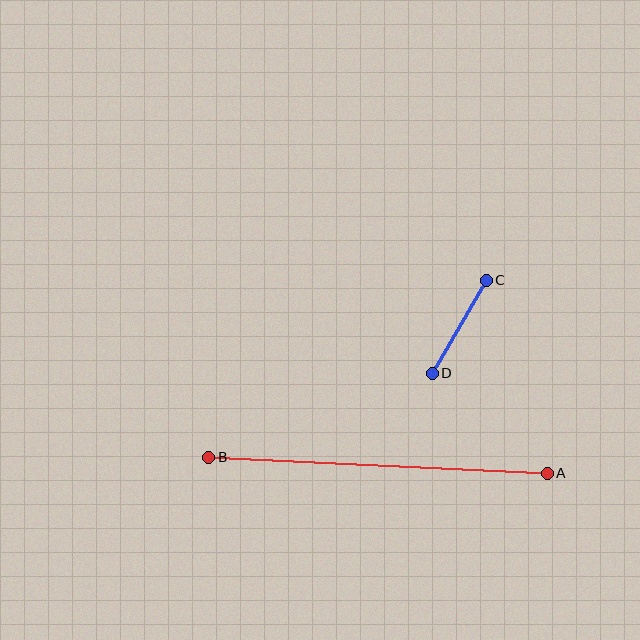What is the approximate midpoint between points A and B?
The midpoint is at approximately (378, 465) pixels.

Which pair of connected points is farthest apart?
Points A and B are farthest apart.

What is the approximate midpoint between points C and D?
The midpoint is at approximately (459, 327) pixels.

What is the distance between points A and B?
The distance is approximately 339 pixels.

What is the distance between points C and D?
The distance is approximately 107 pixels.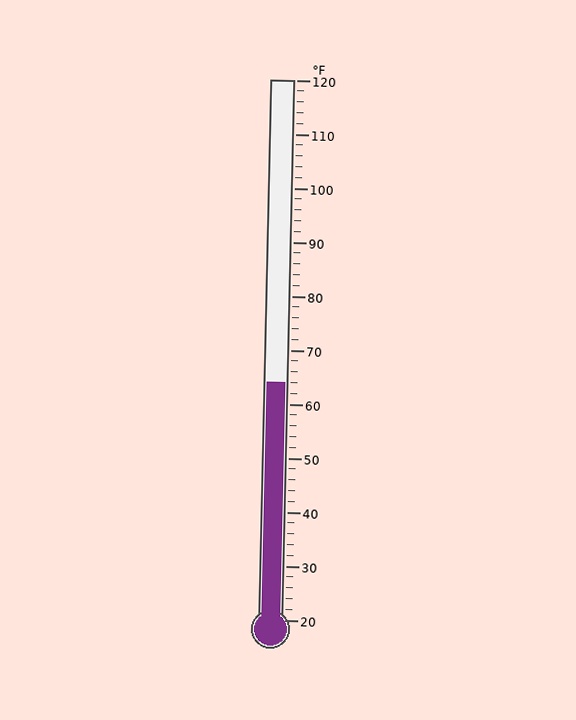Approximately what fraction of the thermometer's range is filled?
The thermometer is filled to approximately 45% of its range.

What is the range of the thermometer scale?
The thermometer scale ranges from 20°F to 120°F.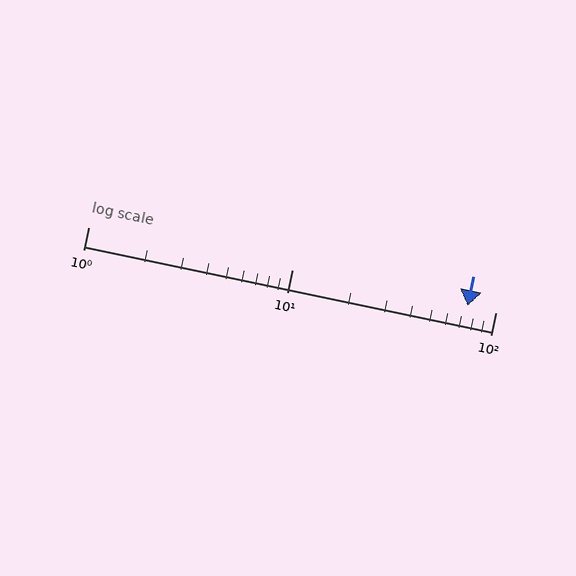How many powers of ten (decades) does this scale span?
The scale spans 2 decades, from 1 to 100.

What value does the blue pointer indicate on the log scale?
The pointer indicates approximately 73.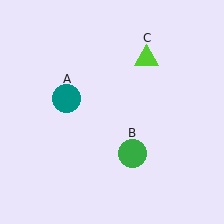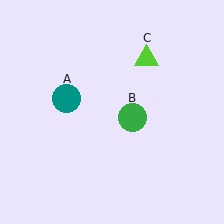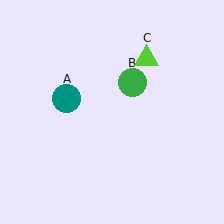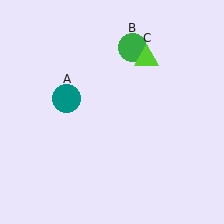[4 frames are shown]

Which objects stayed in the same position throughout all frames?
Teal circle (object A) and lime triangle (object C) remained stationary.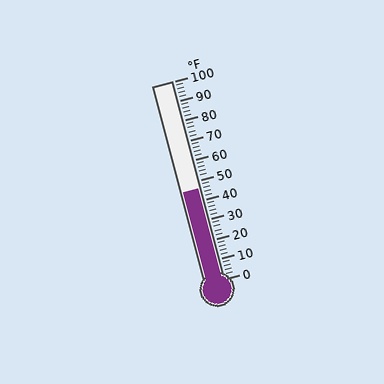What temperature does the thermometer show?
The thermometer shows approximately 46°F.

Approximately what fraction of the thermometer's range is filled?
The thermometer is filled to approximately 45% of its range.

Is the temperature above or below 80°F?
The temperature is below 80°F.